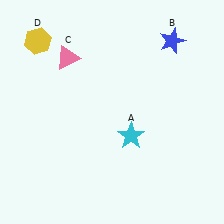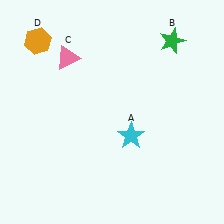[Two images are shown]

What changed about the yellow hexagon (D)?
In Image 1, D is yellow. In Image 2, it changed to orange.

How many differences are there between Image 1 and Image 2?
There are 2 differences between the two images.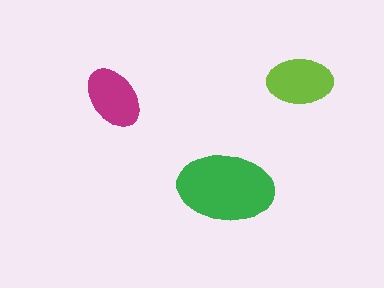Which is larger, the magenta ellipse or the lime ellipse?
The lime one.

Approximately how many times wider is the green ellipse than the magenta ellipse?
About 1.5 times wider.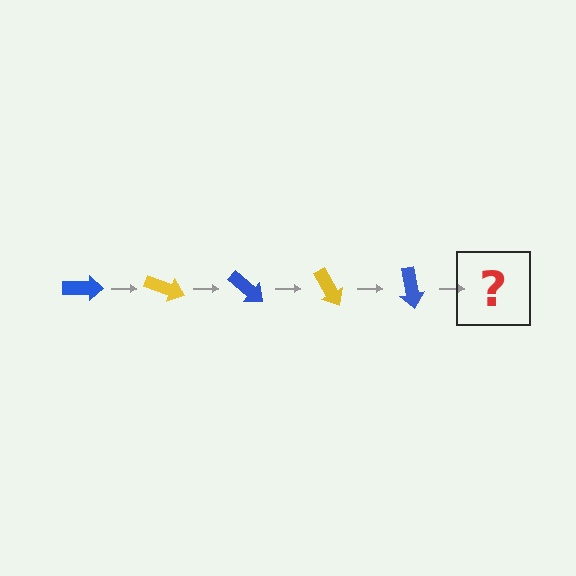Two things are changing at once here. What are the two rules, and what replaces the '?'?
The two rules are that it rotates 20 degrees each step and the color cycles through blue and yellow. The '?' should be a yellow arrow, rotated 100 degrees from the start.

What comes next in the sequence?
The next element should be a yellow arrow, rotated 100 degrees from the start.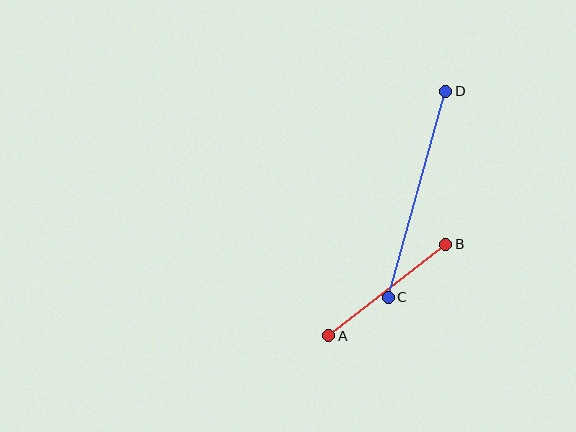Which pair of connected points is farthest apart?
Points C and D are farthest apart.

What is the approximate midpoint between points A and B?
The midpoint is at approximately (387, 290) pixels.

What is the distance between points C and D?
The distance is approximately 214 pixels.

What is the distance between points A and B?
The distance is approximately 149 pixels.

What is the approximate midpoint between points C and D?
The midpoint is at approximately (417, 194) pixels.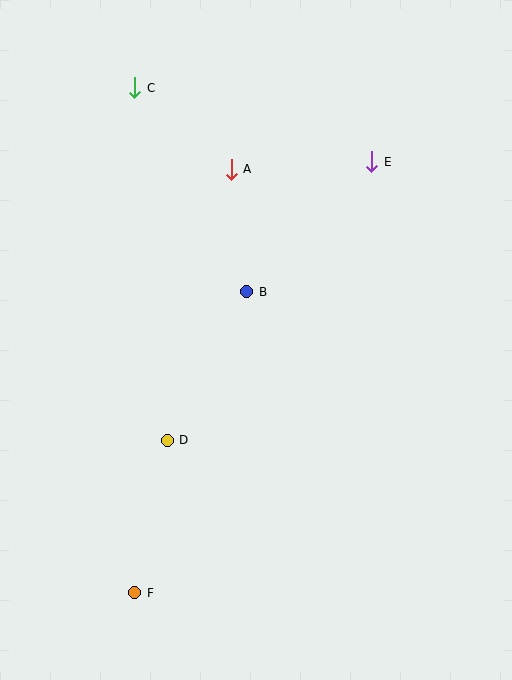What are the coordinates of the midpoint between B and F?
The midpoint between B and F is at (191, 442).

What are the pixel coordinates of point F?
Point F is at (135, 593).